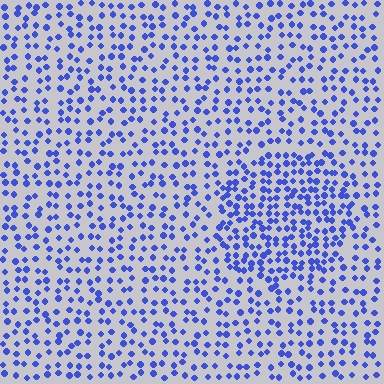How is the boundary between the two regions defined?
The boundary is defined by a change in element density (approximately 1.7x ratio). All elements are the same color, size, and shape.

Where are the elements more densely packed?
The elements are more densely packed inside the circle boundary.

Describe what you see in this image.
The image contains small blue elements arranged at two different densities. A circle-shaped region is visible where the elements are more densely packed than the surrounding area.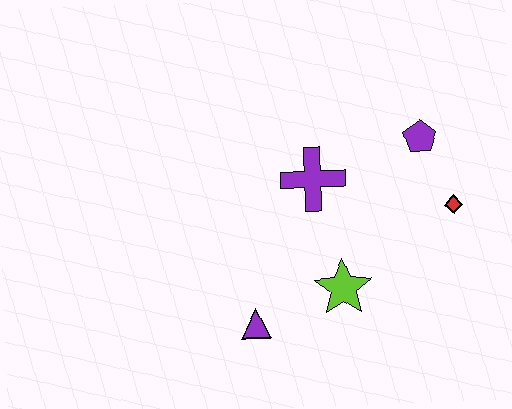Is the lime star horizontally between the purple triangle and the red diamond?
Yes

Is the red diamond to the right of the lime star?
Yes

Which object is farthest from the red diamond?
The purple triangle is farthest from the red diamond.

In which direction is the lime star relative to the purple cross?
The lime star is below the purple cross.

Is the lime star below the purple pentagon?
Yes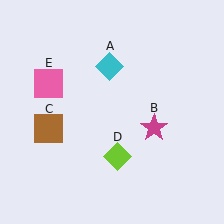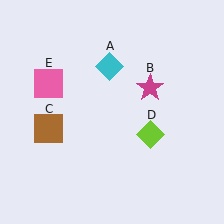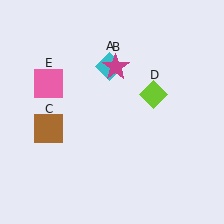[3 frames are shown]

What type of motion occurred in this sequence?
The magenta star (object B), lime diamond (object D) rotated counterclockwise around the center of the scene.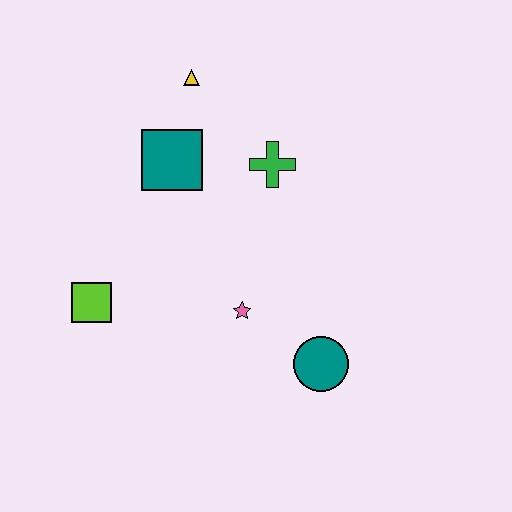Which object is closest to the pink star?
The teal circle is closest to the pink star.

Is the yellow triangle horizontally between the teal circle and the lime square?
Yes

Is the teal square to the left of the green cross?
Yes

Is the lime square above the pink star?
Yes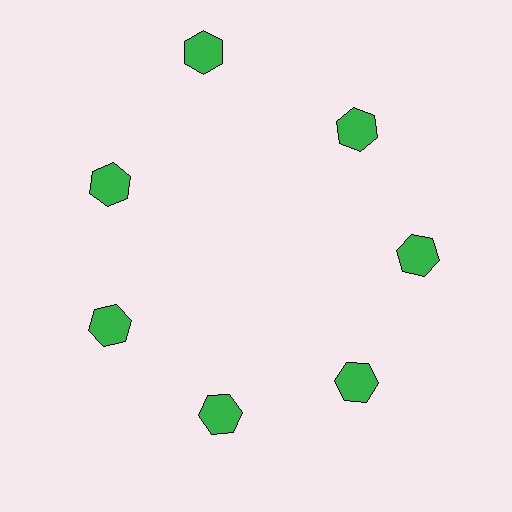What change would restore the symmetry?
The symmetry would be restored by moving it inward, back onto the ring so that all 7 hexagons sit at equal angles and equal distance from the center.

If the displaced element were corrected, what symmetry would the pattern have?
It would have 7-fold rotational symmetry — the pattern would map onto itself every 51 degrees.